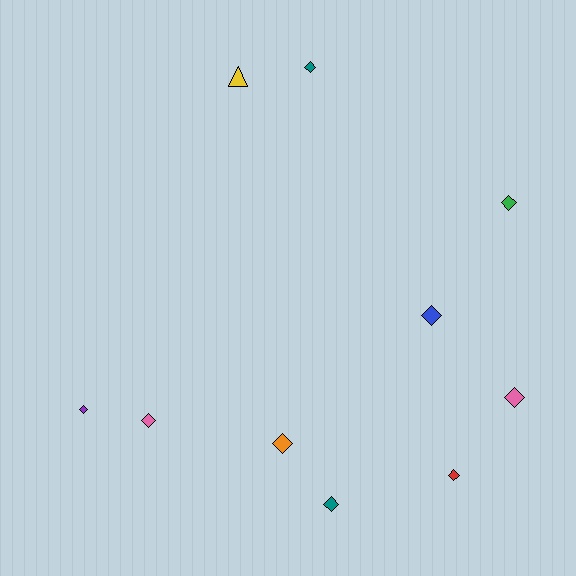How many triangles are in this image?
There is 1 triangle.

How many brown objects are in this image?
There are no brown objects.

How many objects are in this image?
There are 10 objects.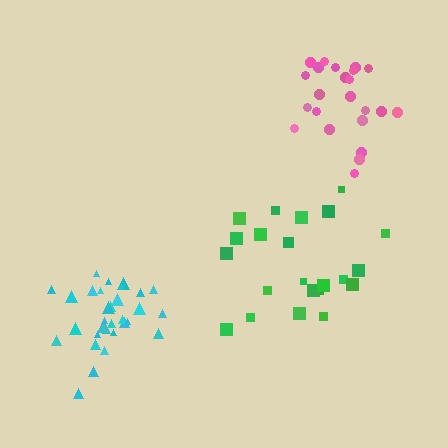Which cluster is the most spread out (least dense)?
Green.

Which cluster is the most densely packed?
Cyan.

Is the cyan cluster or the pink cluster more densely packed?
Cyan.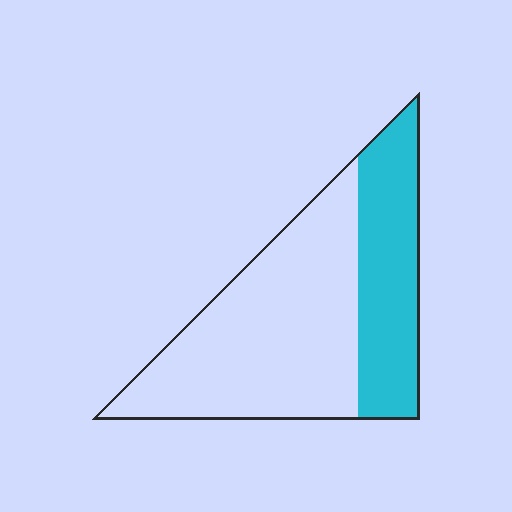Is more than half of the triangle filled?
No.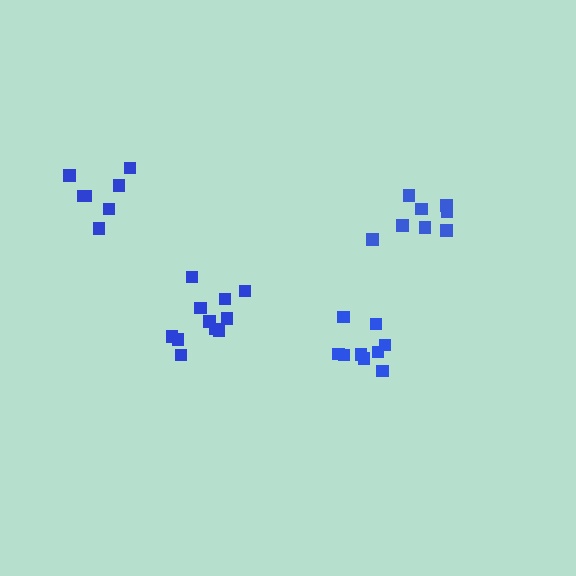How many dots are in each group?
Group 1: 8 dots, Group 2: 9 dots, Group 3: 11 dots, Group 4: 7 dots (35 total).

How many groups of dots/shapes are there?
There are 4 groups.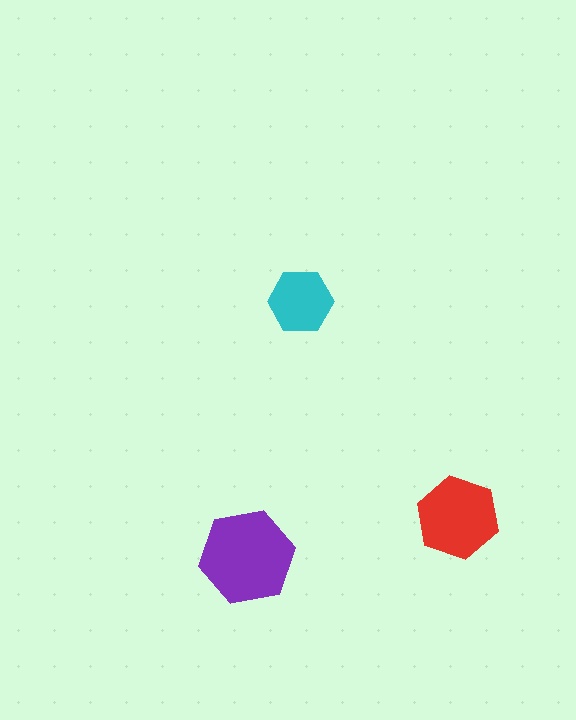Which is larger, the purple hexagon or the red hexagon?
The purple one.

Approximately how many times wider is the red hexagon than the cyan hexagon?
About 1.5 times wider.